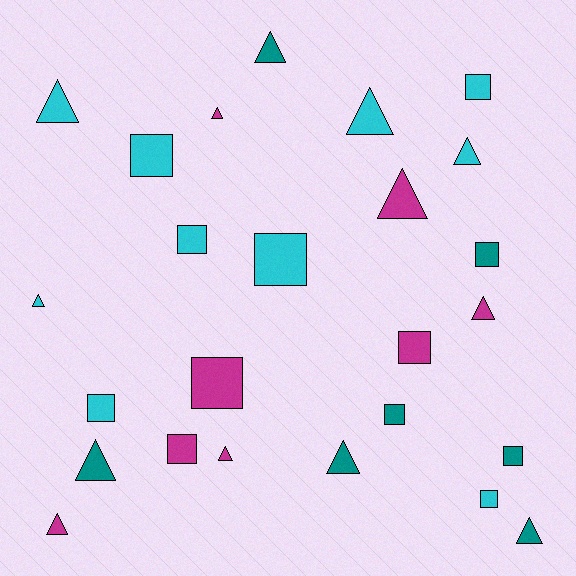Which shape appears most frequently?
Triangle, with 13 objects.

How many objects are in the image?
There are 25 objects.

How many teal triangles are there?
There are 4 teal triangles.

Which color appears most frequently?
Cyan, with 10 objects.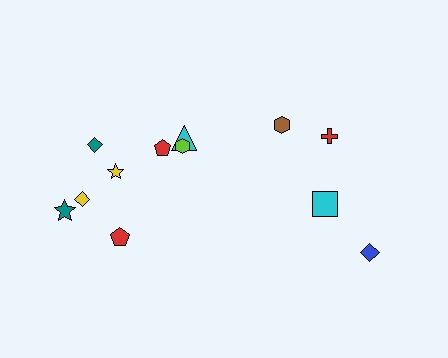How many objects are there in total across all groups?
There are 12 objects.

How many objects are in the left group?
There are 8 objects.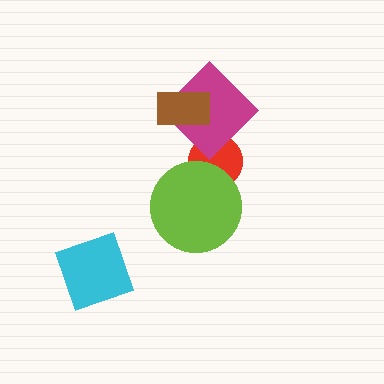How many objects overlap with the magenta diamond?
2 objects overlap with the magenta diamond.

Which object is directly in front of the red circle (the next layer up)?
The magenta diamond is directly in front of the red circle.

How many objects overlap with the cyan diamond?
0 objects overlap with the cyan diamond.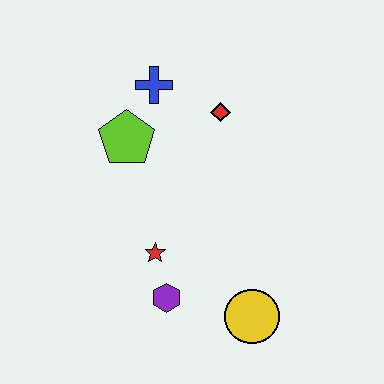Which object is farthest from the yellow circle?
The blue cross is farthest from the yellow circle.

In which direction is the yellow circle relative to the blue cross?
The yellow circle is below the blue cross.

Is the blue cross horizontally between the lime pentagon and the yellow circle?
Yes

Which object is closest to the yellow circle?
The purple hexagon is closest to the yellow circle.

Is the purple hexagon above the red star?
No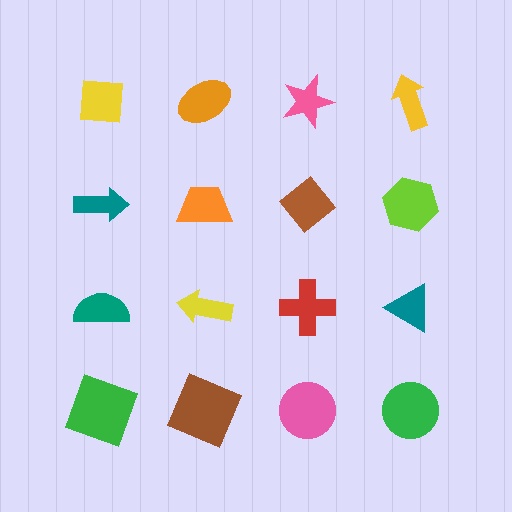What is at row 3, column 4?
A teal triangle.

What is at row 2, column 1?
A teal arrow.